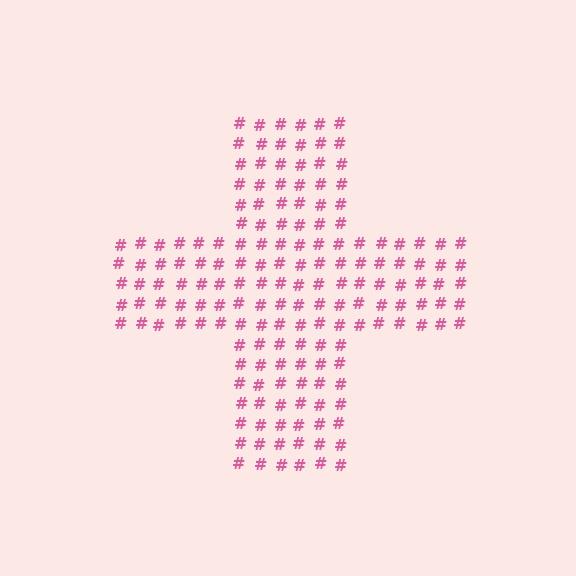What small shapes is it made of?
It is made of small hash symbols.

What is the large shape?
The large shape is a cross.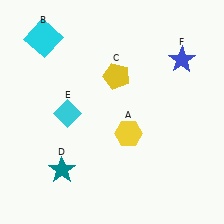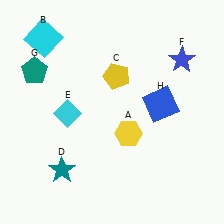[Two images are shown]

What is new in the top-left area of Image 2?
A teal pentagon (G) was added in the top-left area of Image 2.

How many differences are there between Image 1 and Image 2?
There are 2 differences between the two images.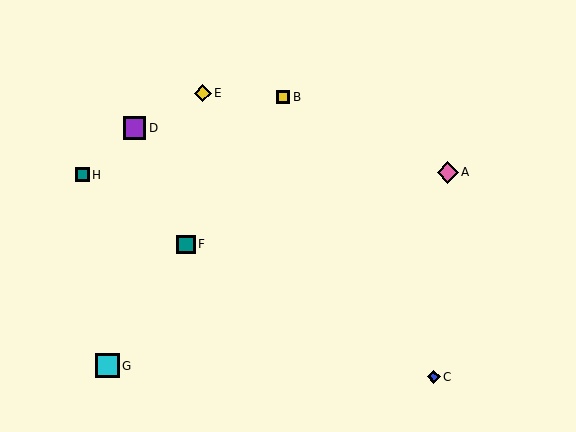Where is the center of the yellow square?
The center of the yellow square is at (283, 97).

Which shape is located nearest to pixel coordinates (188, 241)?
The teal square (labeled F) at (186, 244) is nearest to that location.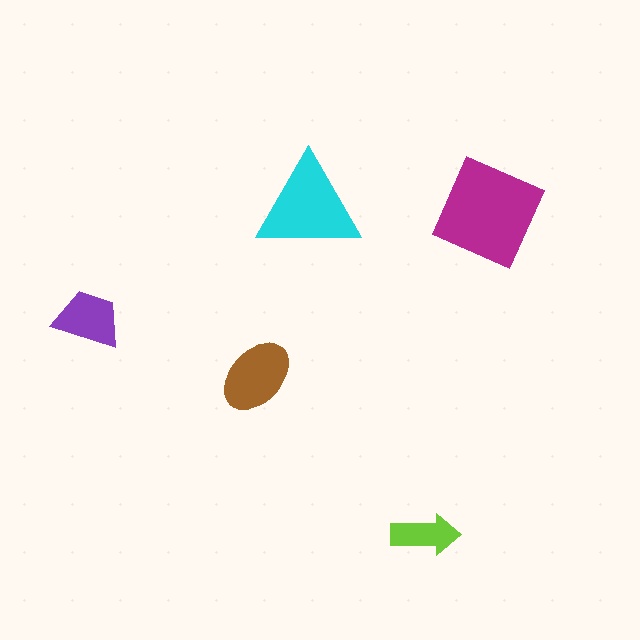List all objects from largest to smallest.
The magenta diamond, the cyan triangle, the brown ellipse, the purple trapezoid, the lime arrow.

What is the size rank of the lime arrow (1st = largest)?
5th.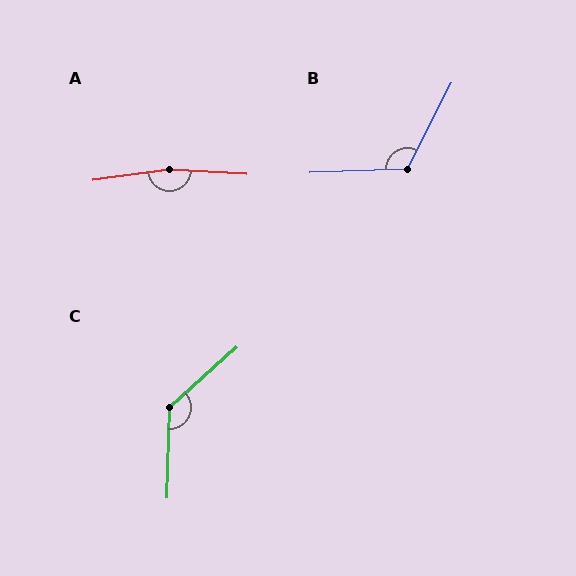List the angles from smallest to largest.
B (119°), C (133°), A (169°).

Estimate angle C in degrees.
Approximately 133 degrees.